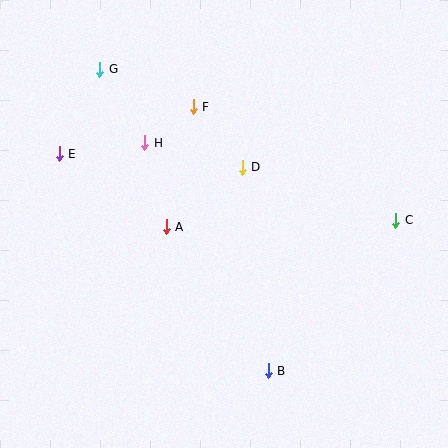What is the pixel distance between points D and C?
The distance between D and C is 162 pixels.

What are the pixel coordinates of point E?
Point E is at (59, 154).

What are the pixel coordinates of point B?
Point B is at (268, 371).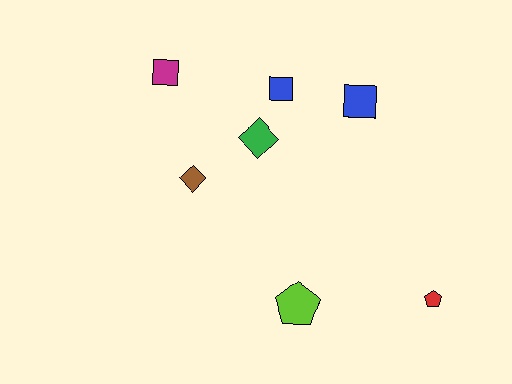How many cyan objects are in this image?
There are no cyan objects.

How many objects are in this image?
There are 7 objects.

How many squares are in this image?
There are 3 squares.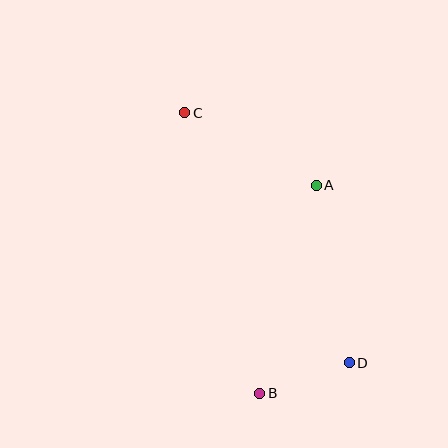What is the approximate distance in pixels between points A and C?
The distance between A and C is approximately 150 pixels.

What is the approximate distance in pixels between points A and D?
The distance between A and D is approximately 181 pixels.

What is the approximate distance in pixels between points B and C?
The distance between B and C is approximately 290 pixels.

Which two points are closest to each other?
Points B and D are closest to each other.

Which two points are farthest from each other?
Points C and D are farthest from each other.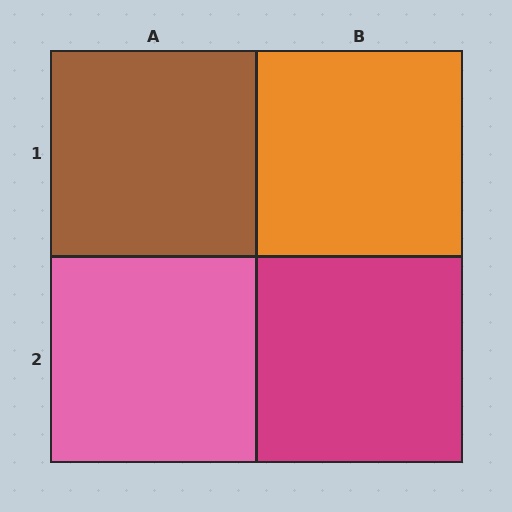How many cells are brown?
1 cell is brown.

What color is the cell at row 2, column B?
Magenta.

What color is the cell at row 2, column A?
Pink.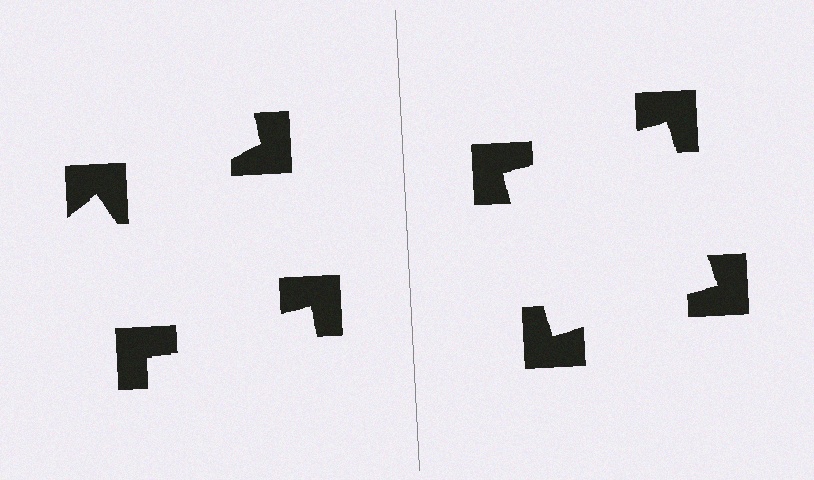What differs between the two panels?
The notched squares are positioned identically on both sides; only the wedge orientations differ. On the right they align to a square; on the left they are misaligned.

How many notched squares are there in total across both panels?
8 — 4 on each side.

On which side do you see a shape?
An illusory square appears on the right side. On the left side the wedge cuts are rotated, so no coherent shape forms.